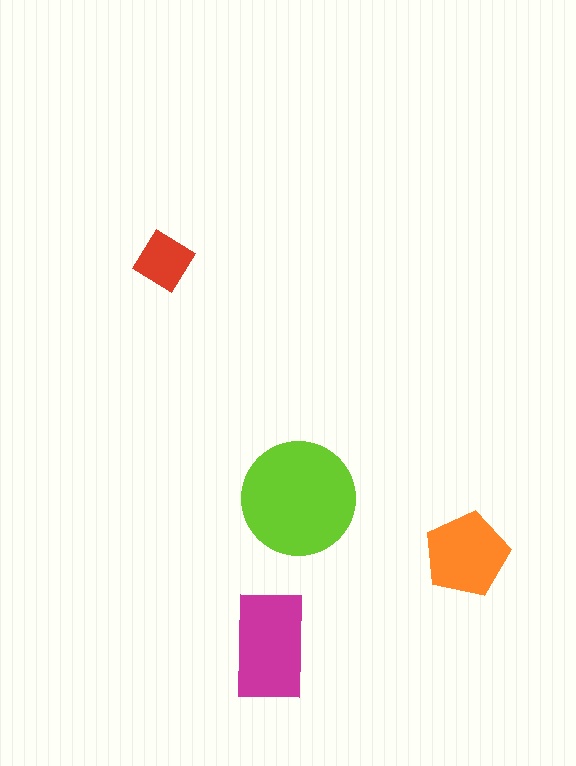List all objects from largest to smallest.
The lime circle, the magenta rectangle, the orange pentagon, the red diamond.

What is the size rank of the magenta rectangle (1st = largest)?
2nd.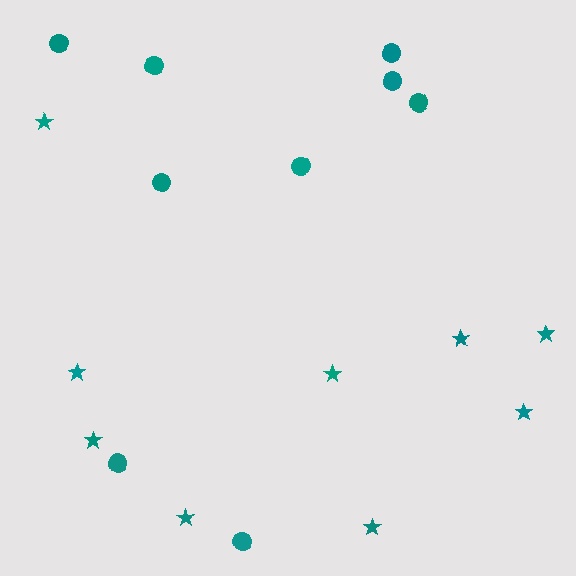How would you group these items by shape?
There are 2 groups: one group of stars (9) and one group of circles (9).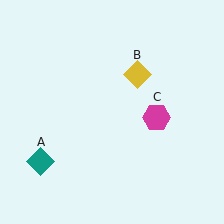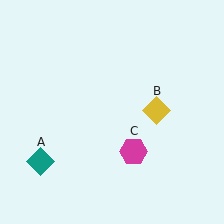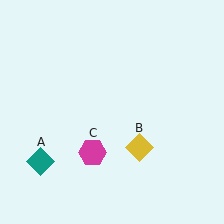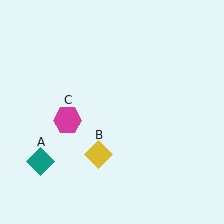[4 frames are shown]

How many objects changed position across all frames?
2 objects changed position: yellow diamond (object B), magenta hexagon (object C).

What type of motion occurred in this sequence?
The yellow diamond (object B), magenta hexagon (object C) rotated clockwise around the center of the scene.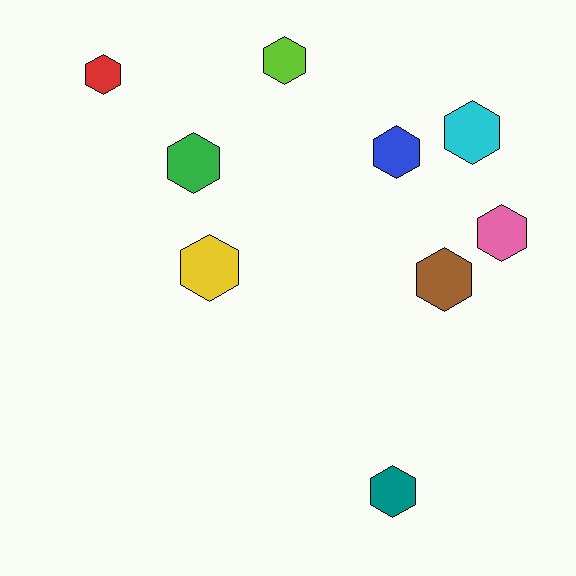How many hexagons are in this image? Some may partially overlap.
There are 9 hexagons.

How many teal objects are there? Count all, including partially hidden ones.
There is 1 teal object.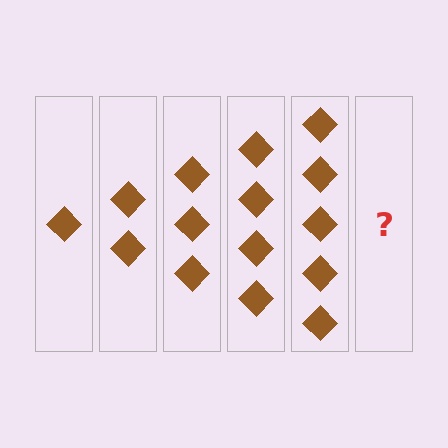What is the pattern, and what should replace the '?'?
The pattern is that each step adds one more diamond. The '?' should be 6 diamonds.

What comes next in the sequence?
The next element should be 6 diamonds.